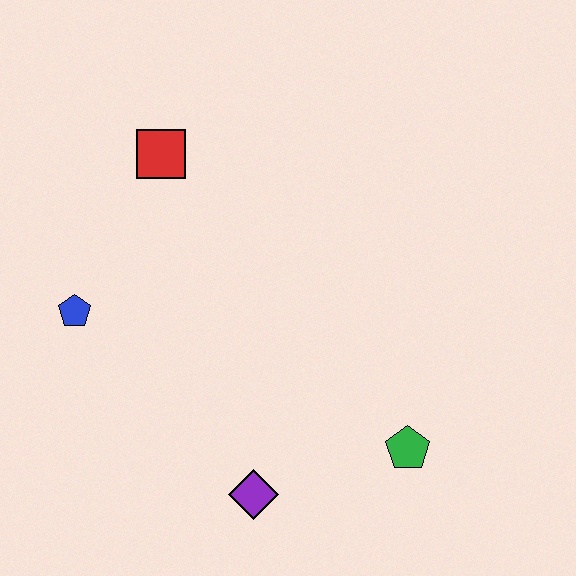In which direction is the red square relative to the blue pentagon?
The red square is above the blue pentagon.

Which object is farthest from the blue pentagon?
The green pentagon is farthest from the blue pentagon.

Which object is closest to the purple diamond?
The green pentagon is closest to the purple diamond.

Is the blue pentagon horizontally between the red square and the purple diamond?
No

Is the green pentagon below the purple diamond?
No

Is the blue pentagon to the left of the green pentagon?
Yes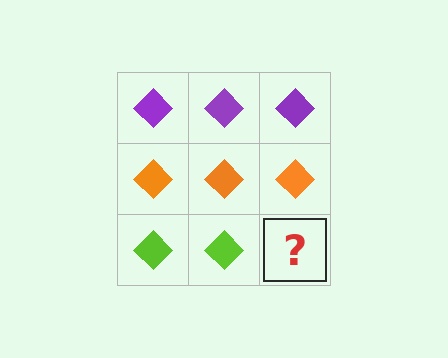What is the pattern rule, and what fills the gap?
The rule is that each row has a consistent color. The gap should be filled with a lime diamond.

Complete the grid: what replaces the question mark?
The question mark should be replaced with a lime diamond.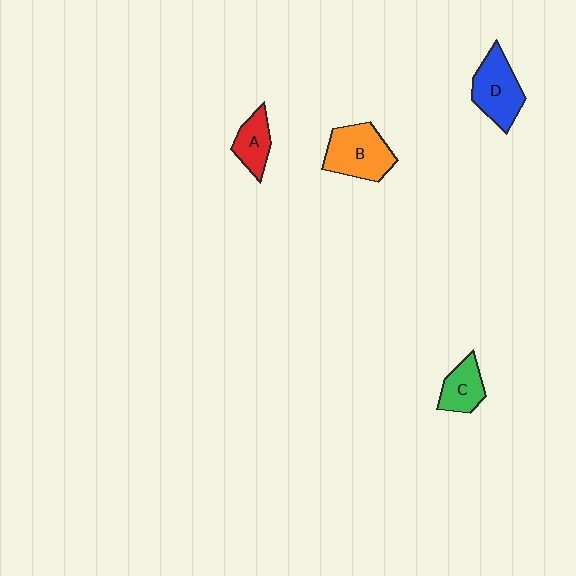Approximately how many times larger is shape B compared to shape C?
Approximately 1.6 times.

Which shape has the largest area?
Shape B (orange).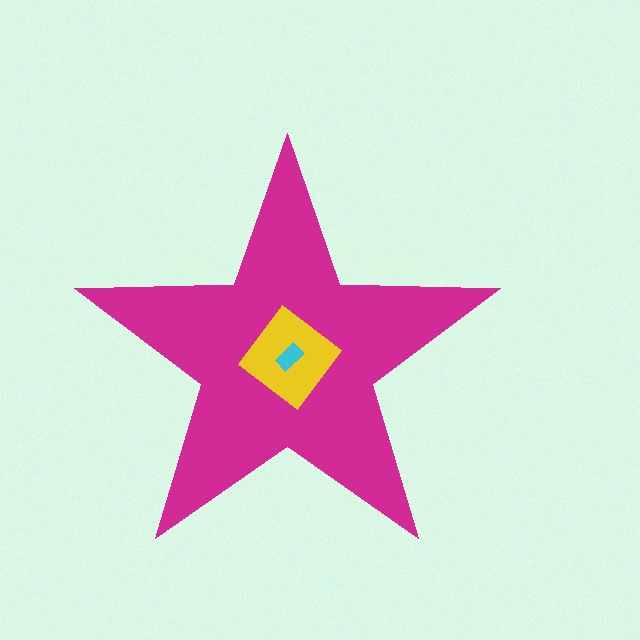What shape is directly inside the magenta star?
The yellow diamond.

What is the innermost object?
The cyan rectangle.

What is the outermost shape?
The magenta star.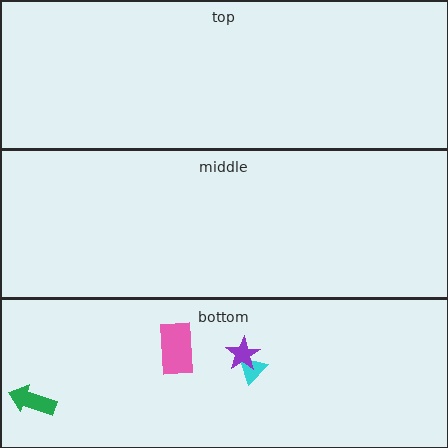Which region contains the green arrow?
The bottom region.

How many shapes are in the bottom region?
4.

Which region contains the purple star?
The bottom region.